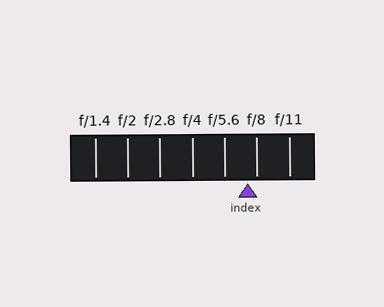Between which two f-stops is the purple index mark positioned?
The index mark is between f/5.6 and f/8.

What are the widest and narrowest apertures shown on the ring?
The widest aperture shown is f/1.4 and the narrowest is f/11.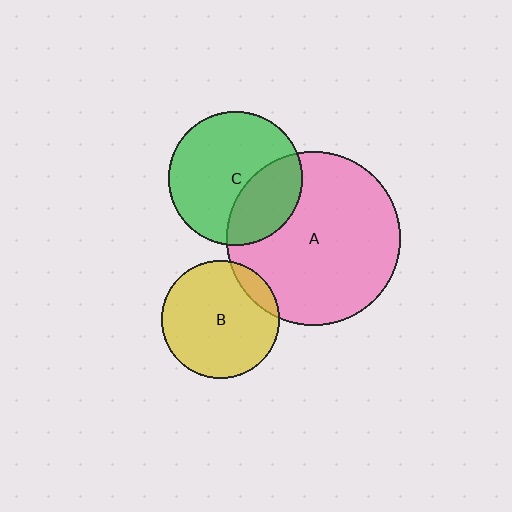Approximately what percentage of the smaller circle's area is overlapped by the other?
Approximately 30%.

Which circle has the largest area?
Circle A (pink).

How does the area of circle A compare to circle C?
Approximately 1.7 times.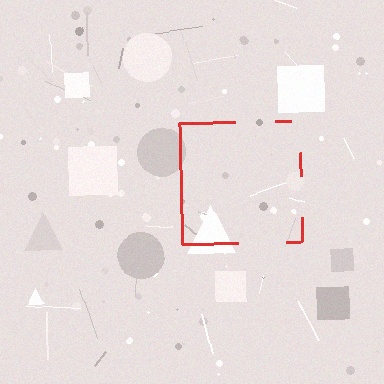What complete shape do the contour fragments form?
The contour fragments form a square.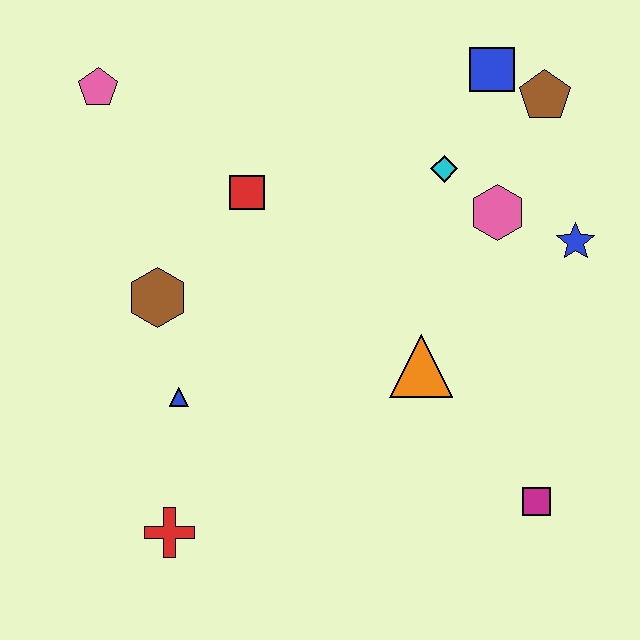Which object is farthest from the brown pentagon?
The red cross is farthest from the brown pentagon.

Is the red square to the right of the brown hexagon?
Yes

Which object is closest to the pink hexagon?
The cyan diamond is closest to the pink hexagon.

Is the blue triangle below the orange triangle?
Yes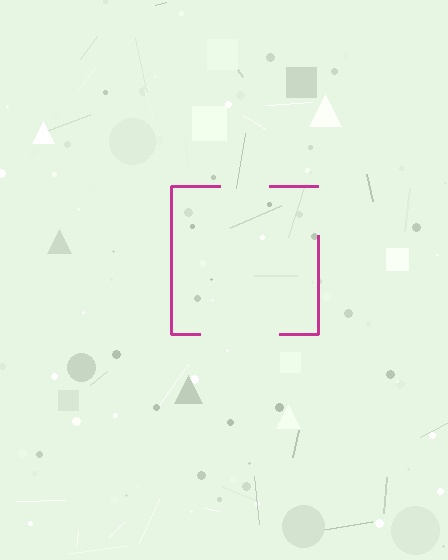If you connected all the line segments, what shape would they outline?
They would outline a square.